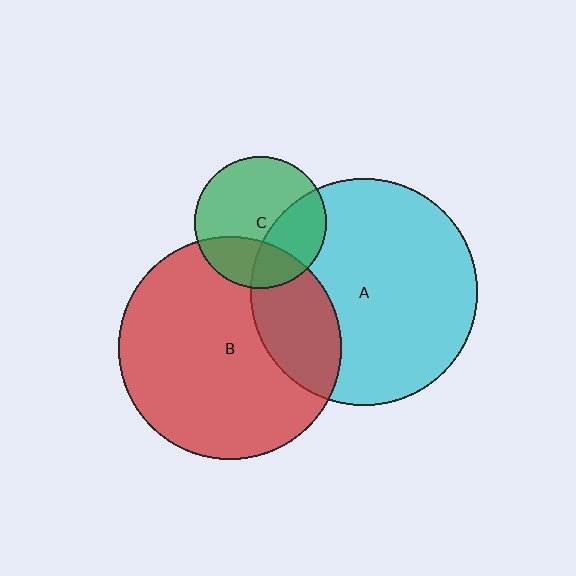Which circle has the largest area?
Circle A (cyan).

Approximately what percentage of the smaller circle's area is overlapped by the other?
Approximately 35%.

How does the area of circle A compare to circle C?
Approximately 2.9 times.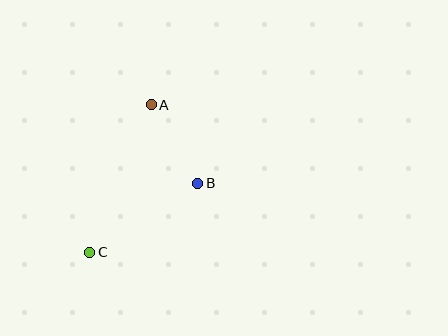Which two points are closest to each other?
Points A and B are closest to each other.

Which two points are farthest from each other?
Points A and C are farthest from each other.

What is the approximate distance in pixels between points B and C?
The distance between B and C is approximately 128 pixels.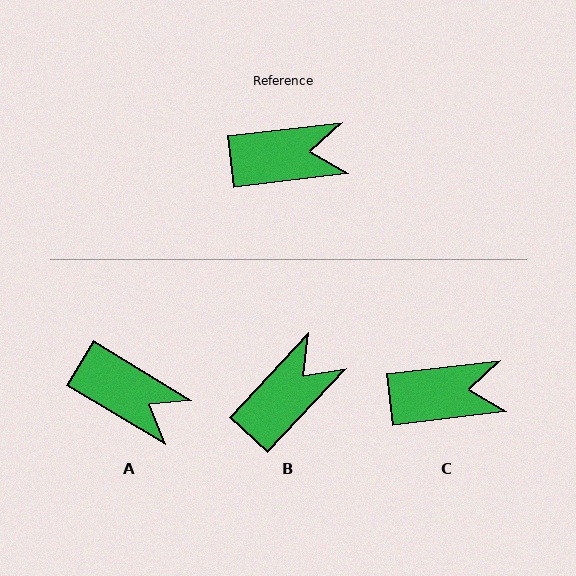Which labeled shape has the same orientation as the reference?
C.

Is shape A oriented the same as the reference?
No, it is off by about 38 degrees.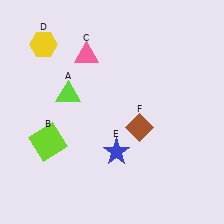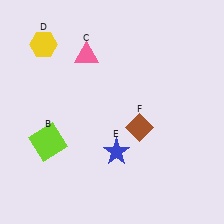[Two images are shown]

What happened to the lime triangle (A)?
The lime triangle (A) was removed in Image 2. It was in the top-left area of Image 1.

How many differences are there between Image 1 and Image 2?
There is 1 difference between the two images.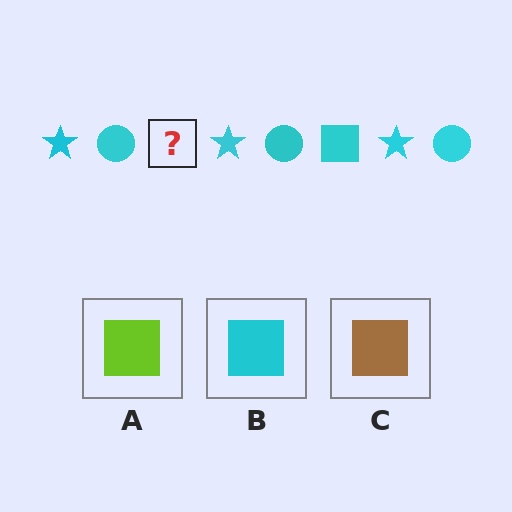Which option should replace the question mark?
Option B.